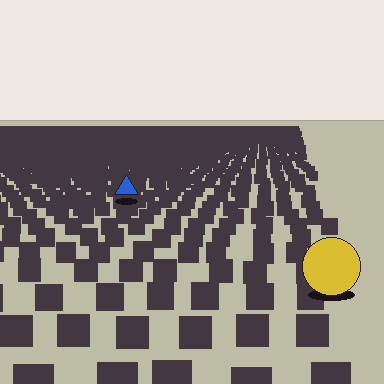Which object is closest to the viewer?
The yellow circle is closest. The texture marks near it are larger and more spread out.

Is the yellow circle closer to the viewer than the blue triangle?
Yes. The yellow circle is closer — you can tell from the texture gradient: the ground texture is coarser near it.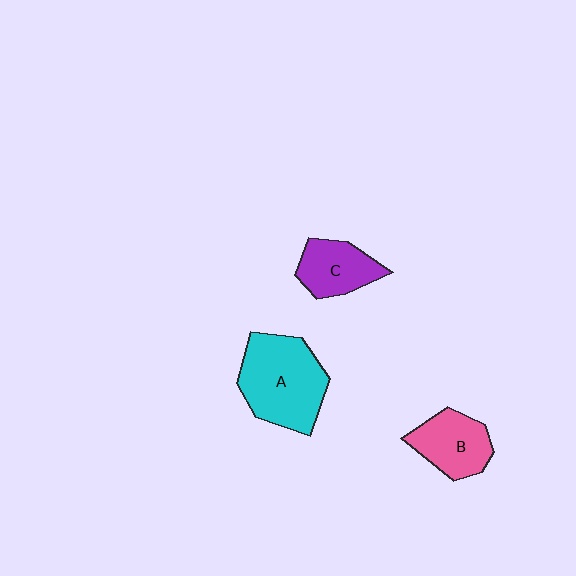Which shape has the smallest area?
Shape C (purple).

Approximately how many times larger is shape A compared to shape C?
Approximately 1.8 times.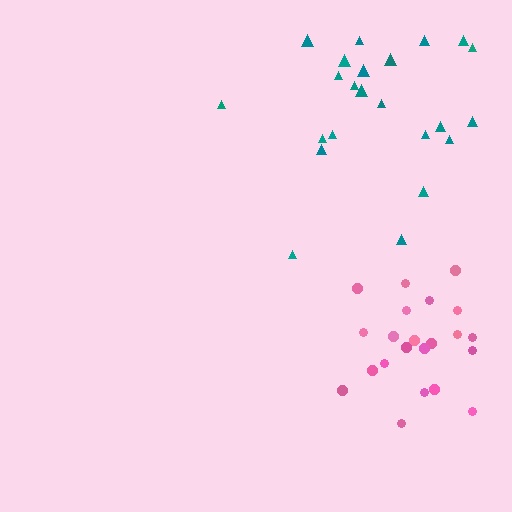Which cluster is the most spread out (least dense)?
Teal.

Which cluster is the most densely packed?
Pink.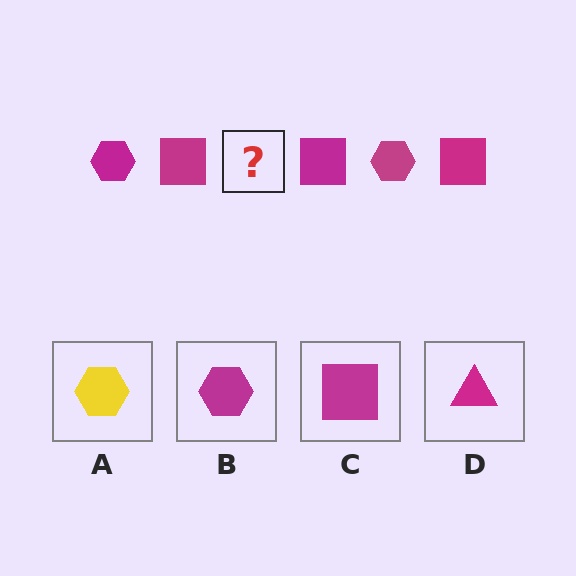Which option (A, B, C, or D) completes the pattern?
B.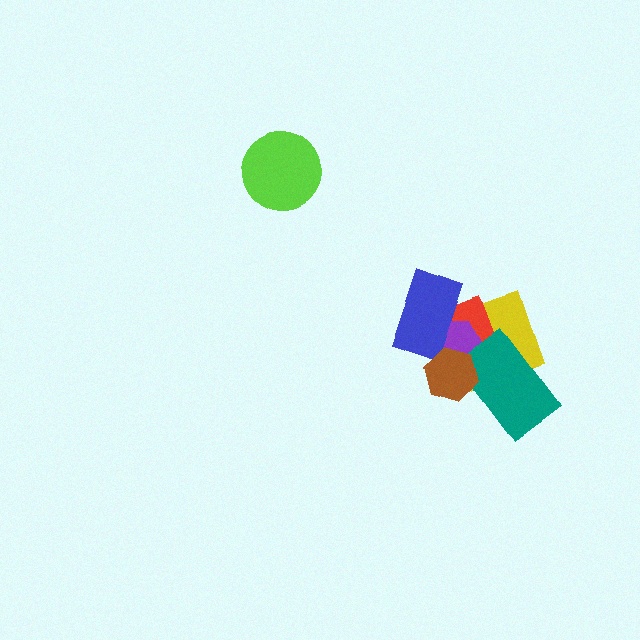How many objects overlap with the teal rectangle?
4 objects overlap with the teal rectangle.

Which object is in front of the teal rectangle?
The brown hexagon is in front of the teal rectangle.